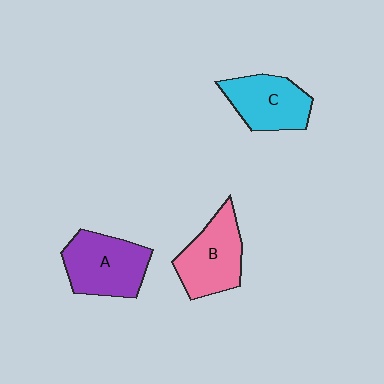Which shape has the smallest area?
Shape C (cyan).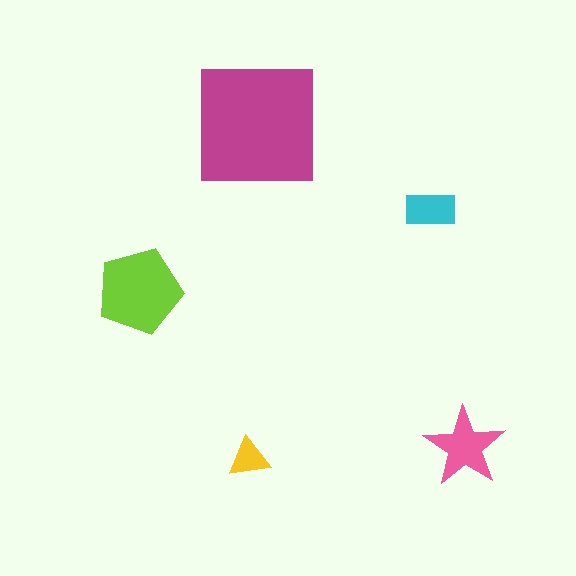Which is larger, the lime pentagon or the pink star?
The lime pentagon.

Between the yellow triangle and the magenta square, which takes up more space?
The magenta square.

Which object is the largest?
The magenta square.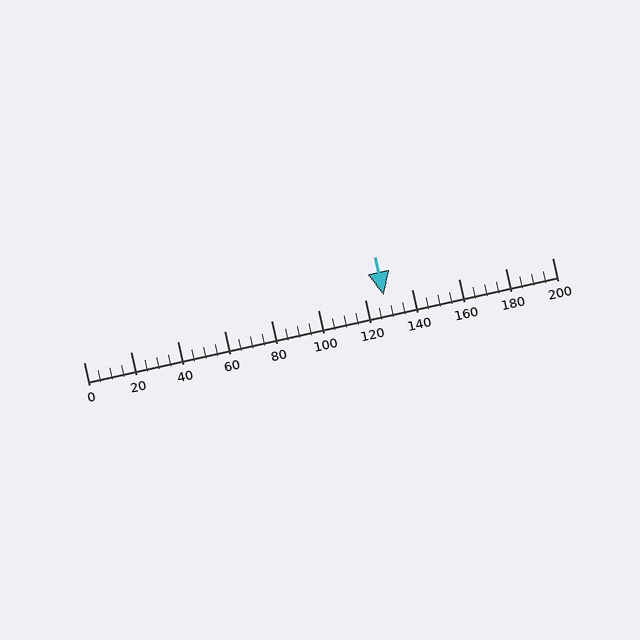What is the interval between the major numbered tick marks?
The major tick marks are spaced 20 units apart.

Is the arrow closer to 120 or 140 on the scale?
The arrow is closer to 120.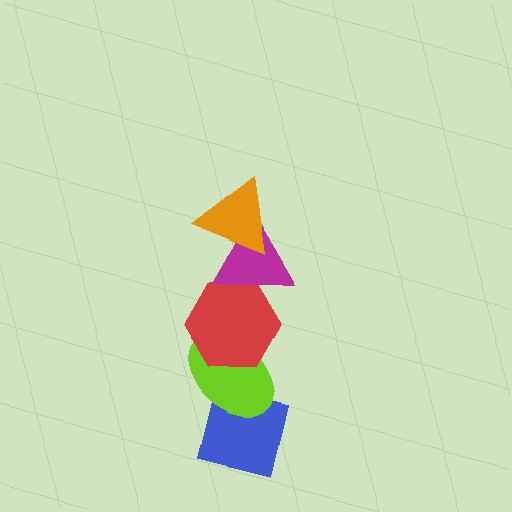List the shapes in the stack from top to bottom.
From top to bottom: the orange triangle, the magenta triangle, the red hexagon, the lime ellipse, the blue square.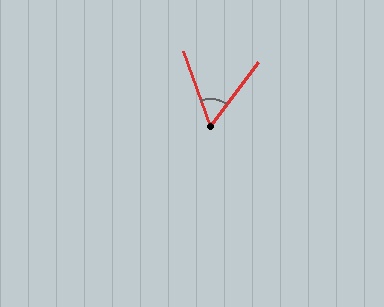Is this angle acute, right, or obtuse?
It is acute.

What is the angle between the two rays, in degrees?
Approximately 57 degrees.